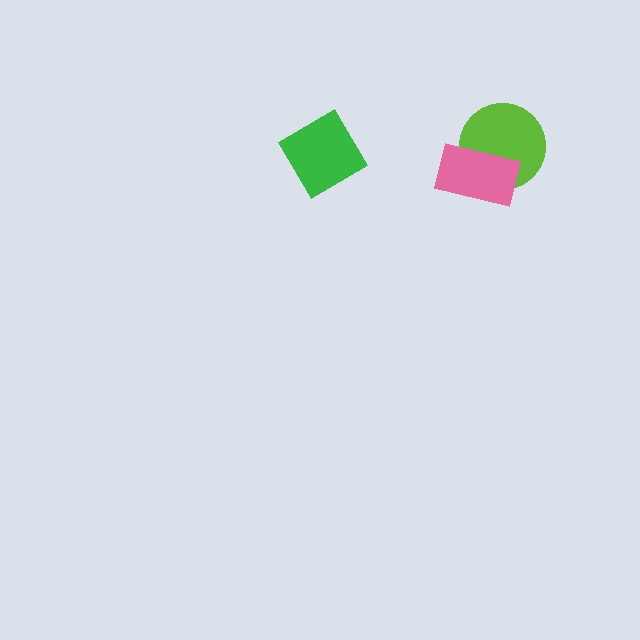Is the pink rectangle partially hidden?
No, no other shape covers it.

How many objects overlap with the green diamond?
0 objects overlap with the green diamond.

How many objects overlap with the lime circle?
1 object overlaps with the lime circle.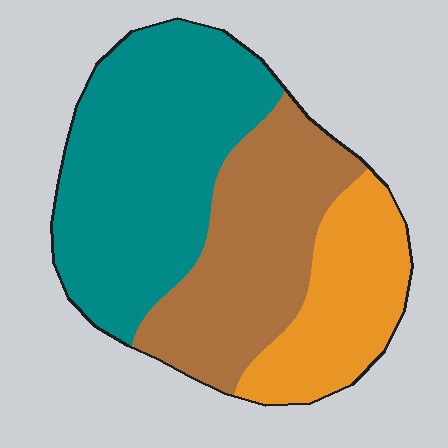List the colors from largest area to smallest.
From largest to smallest: teal, brown, orange.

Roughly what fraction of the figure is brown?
Brown takes up about one third (1/3) of the figure.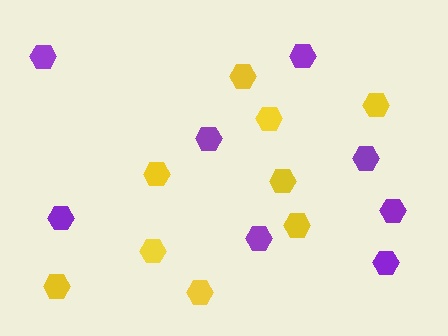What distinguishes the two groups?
There are 2 groups: one group of yellow hexagons (9) and one group of purple hexagons (8).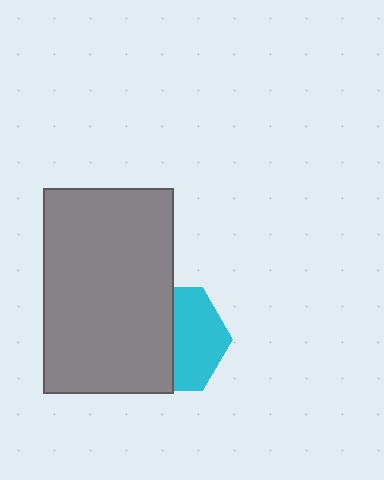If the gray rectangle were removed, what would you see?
You would see the complete cyan hexagon.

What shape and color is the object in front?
The object in front is a gray rectangle.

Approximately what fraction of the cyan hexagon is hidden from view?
Roughly 51% of the cyan hexagon is hidden behind the gray rectangle.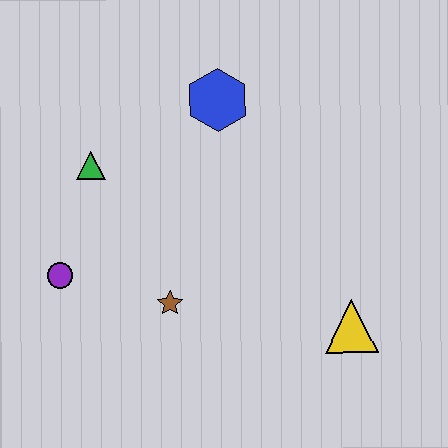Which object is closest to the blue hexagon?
The green triangle is closest to the blue hexagon.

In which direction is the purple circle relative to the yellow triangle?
The purple circle is to the left of the yellow triangle.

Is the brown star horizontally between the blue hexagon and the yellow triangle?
No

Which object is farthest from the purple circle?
The yellow triangle is farthest from the purple circle.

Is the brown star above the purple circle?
No